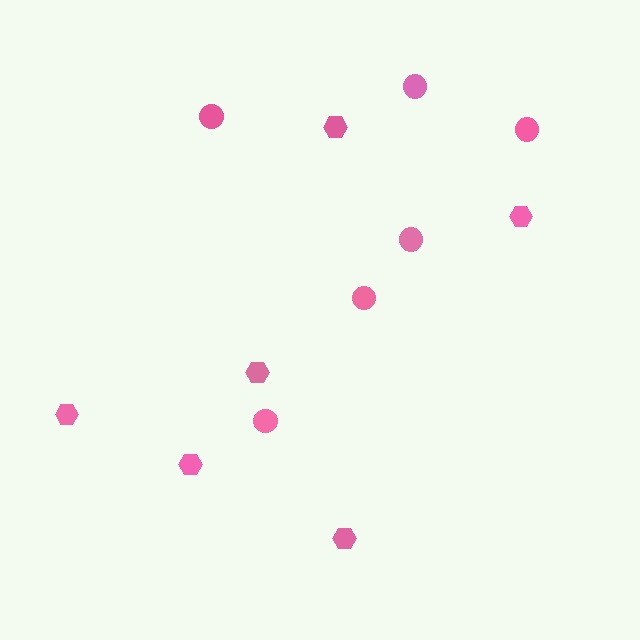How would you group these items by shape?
There are 2 groups: one group of circles (6) and one group of hexagons (6).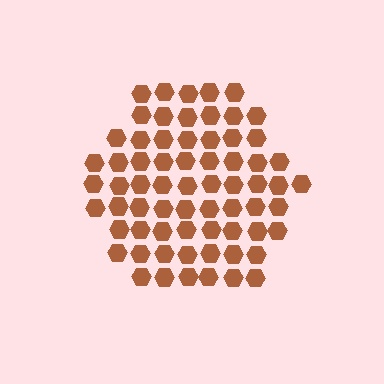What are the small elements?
The small elements are hexagons.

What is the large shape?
The large shape is a hexagon.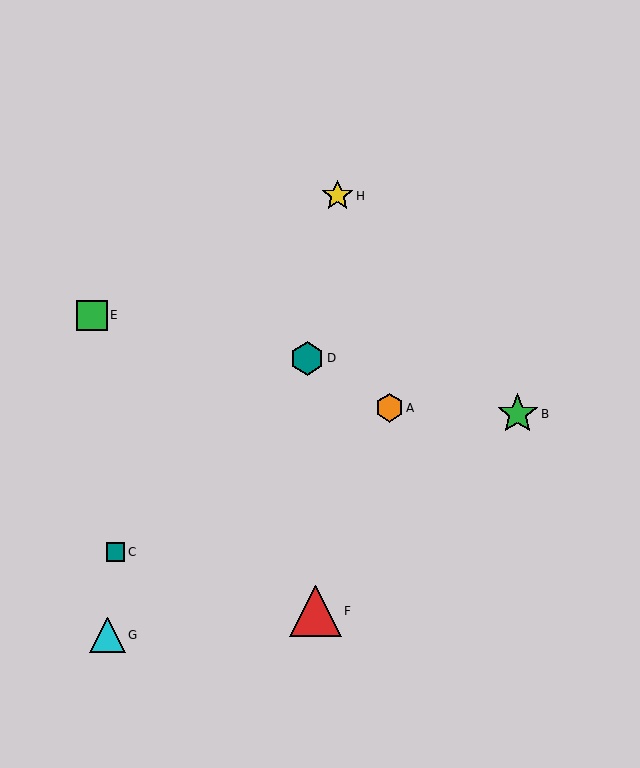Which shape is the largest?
The red triangle (labeled F) is the largest.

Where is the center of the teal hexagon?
The center of the teal hexagon is at (307, 358).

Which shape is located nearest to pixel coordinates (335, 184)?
The yellow star (labeled H) at (338, 196) is nearest to that location.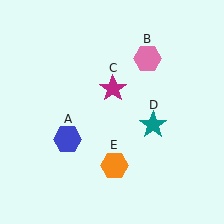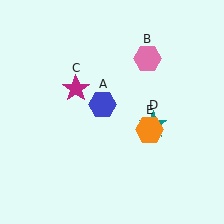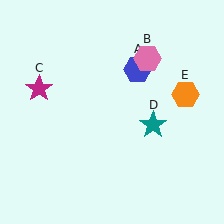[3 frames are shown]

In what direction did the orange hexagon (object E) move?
The orange hexagon (object E) moved up and to the right.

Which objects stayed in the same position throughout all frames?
Pink hexagon (object B) and teal star (object D) remained stationary.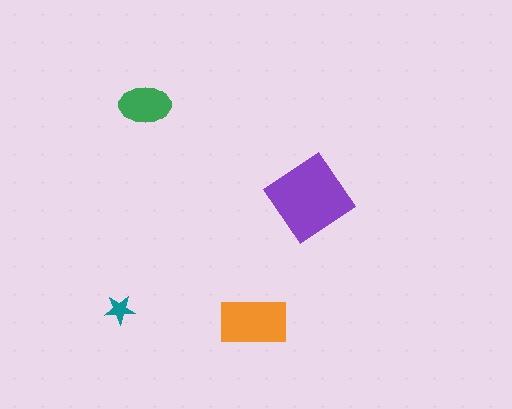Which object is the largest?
The purple diamond.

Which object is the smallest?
The teal star.